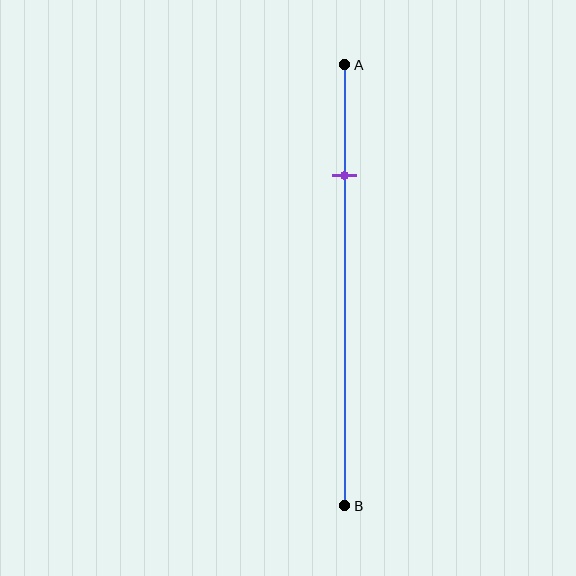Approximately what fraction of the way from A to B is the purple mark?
The purple mark is approximately 25% of the way from A to B.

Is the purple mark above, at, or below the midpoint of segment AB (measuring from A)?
The purple mark is above the midpoint of segment AB.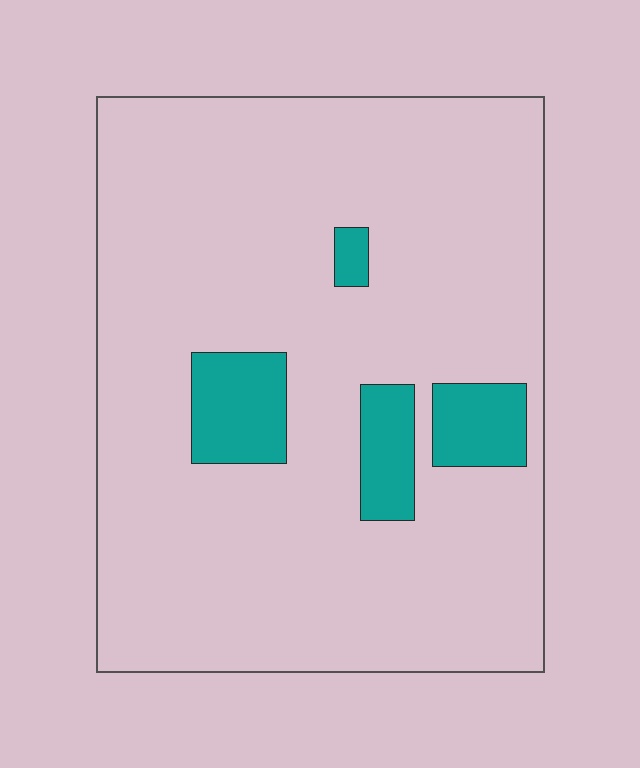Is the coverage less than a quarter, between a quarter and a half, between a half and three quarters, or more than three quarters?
Less than a quarter.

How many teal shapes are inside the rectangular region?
4.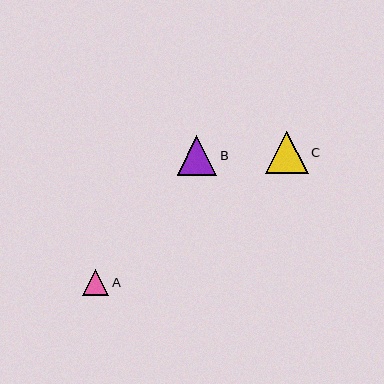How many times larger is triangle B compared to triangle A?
Triangle B is approximately 1.5 times the size of triangle A.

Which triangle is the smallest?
Triangle A is the smallest with a size of approximately 26 pixels.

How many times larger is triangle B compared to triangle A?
Triangle B is approximately 1.5 times the size of triangle A.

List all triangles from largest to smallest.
From largest to smallest: C, B, A.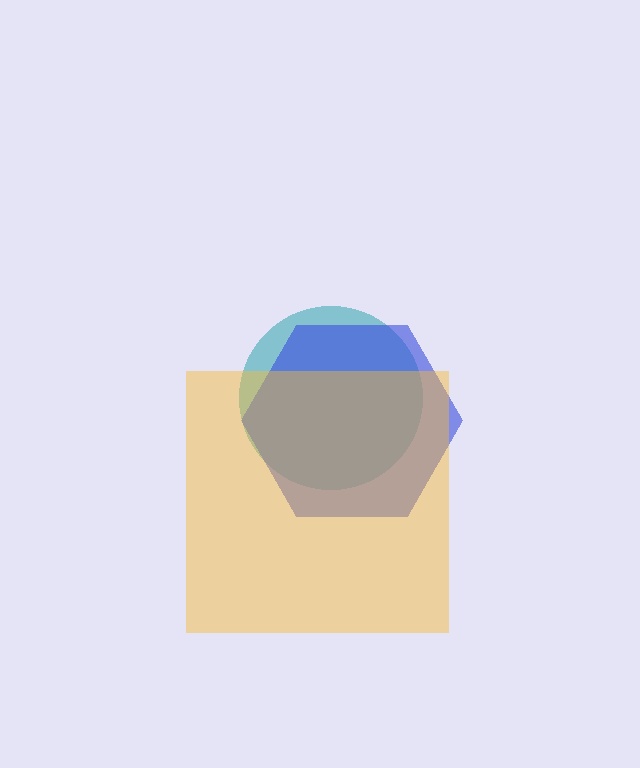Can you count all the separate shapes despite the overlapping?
Yes, there are 3 separate shapes.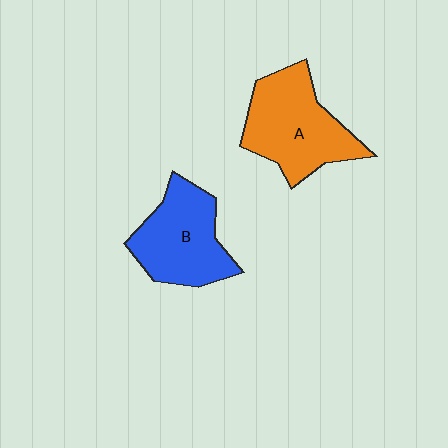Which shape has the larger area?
Shape A (orange).